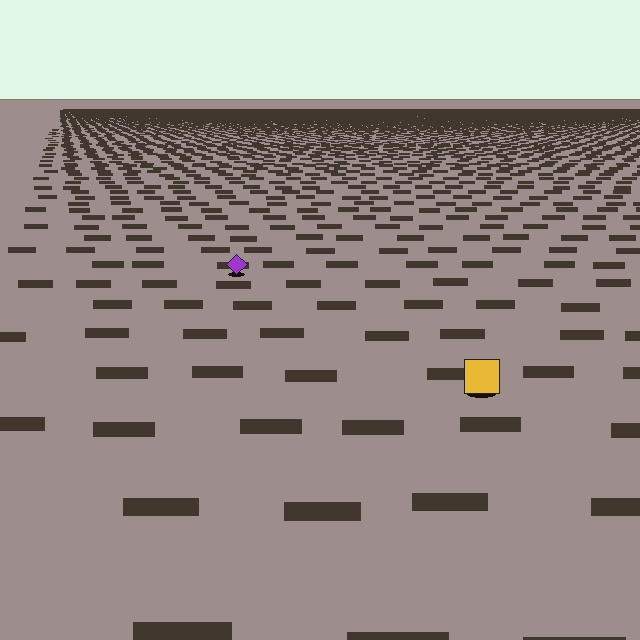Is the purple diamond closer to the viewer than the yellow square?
No. The yellow square is closer — you can tell from the texture gradient: the ground texture is coarser near it.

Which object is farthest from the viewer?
The purple diamond is farthest from the viewer. It appears smaller and the ground texture around it is denser.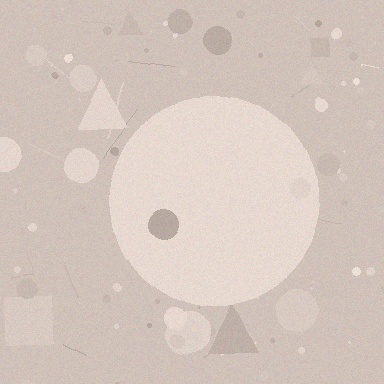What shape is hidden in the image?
A circle is hidden in the image.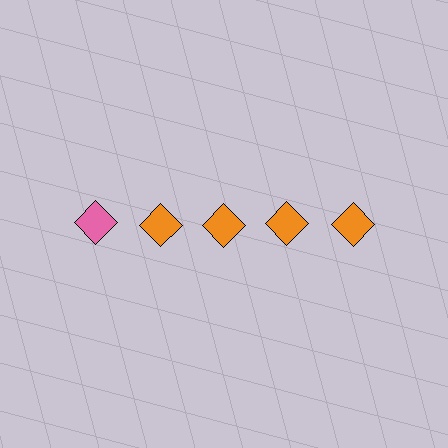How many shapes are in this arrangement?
There are 5 shapes arranged in a grid pattern.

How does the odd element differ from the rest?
It has a different color: pink instead of orange.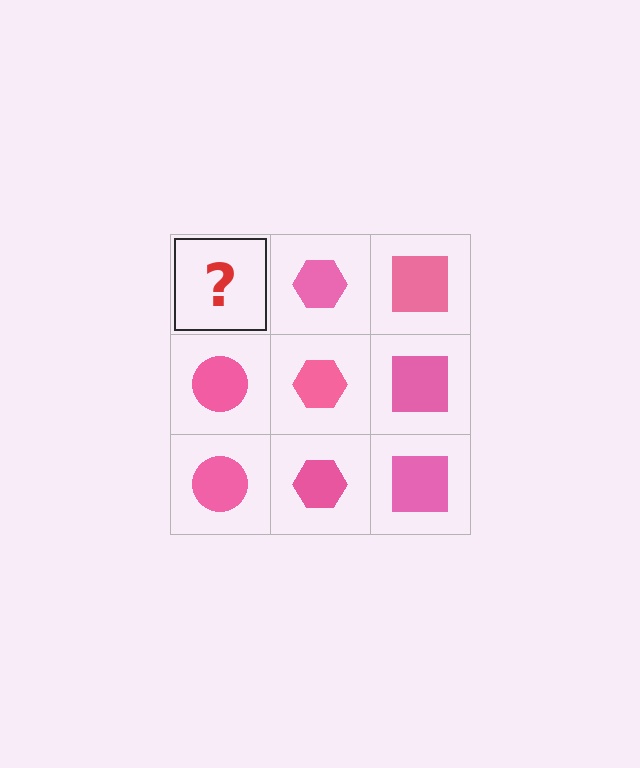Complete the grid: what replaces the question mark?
The question mark should be replaced with a pink circle.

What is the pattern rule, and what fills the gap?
The rule is that each column has a consistent shape. The gap should be filled with a pink circle.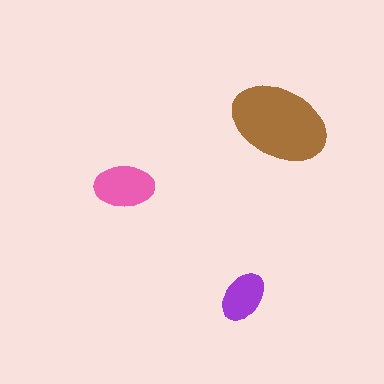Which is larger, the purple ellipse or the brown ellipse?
The brown one.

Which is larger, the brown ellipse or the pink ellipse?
The brown one.